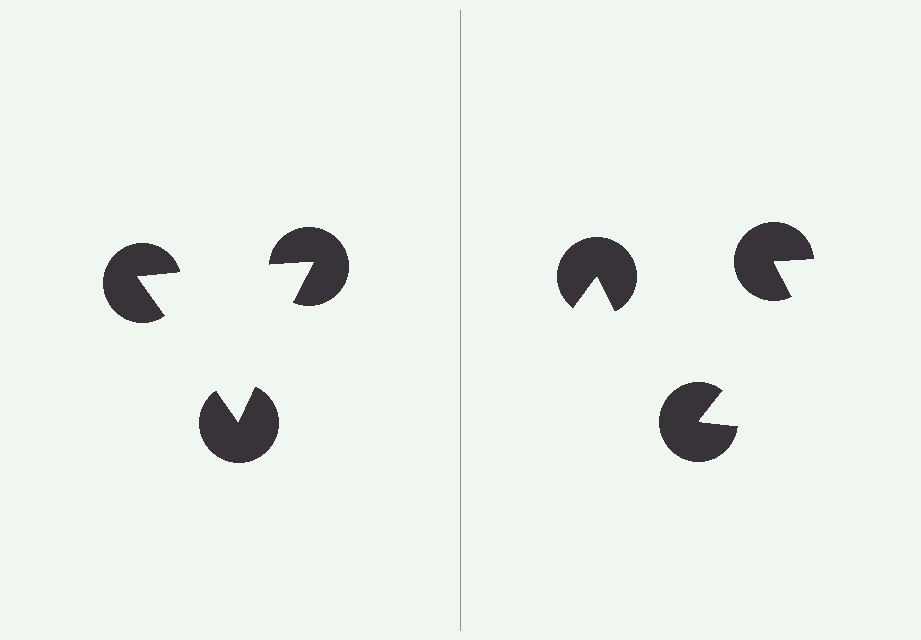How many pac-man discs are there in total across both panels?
6 — 3 on each side.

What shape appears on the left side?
An illusory triangle.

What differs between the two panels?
The pac-man discs are positioned identically on both sides; only the wedge orientations differ. On the left they align to a triangle; on the right they are misaligned.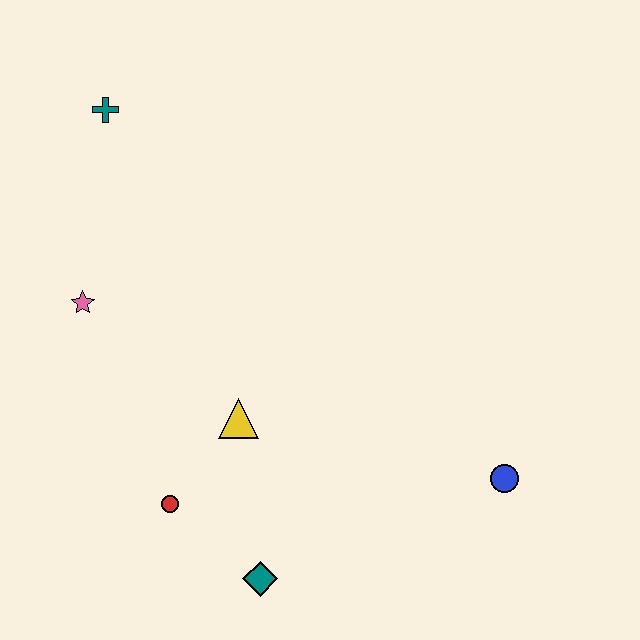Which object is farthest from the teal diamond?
The teal cross is farthest from the teal diamond.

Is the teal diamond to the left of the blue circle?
Yes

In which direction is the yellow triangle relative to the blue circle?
The yellow triangle is to the left of the blue circle.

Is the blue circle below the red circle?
No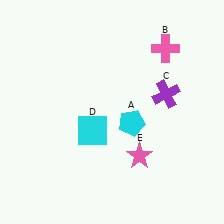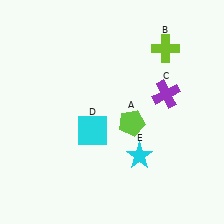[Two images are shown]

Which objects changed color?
A changed from cyan to lime. B changed from pink to lime. E changed from pink to cyan.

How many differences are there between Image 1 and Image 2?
There are 3 differences between the two images.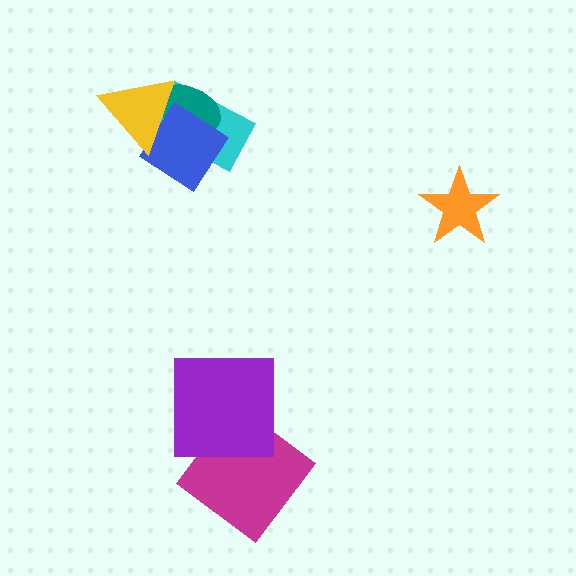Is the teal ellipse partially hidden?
Yes, it is partially covered by another shape.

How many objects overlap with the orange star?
0 objects overlap with the orange star.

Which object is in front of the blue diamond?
The yellow triangle is in front of the blue diamond.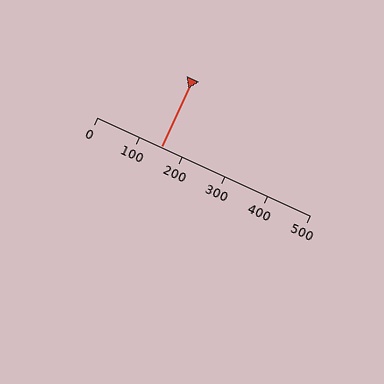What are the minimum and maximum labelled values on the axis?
The axis runs from 0 to 500.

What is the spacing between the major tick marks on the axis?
The major ticks are spaced 100 apart.